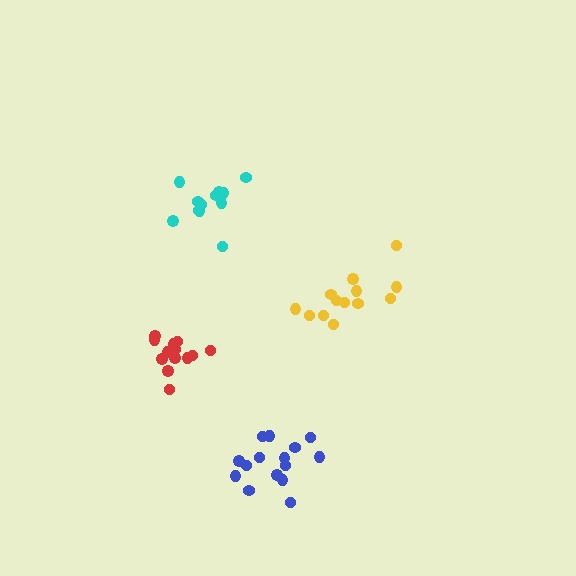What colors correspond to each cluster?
The clusters are colored: yellow, cyan, red, blue.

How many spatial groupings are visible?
There are 4 spatial groupings.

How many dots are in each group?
Group 1: 13 dots, Group 2: 12 dots, Group 3: 13 dots, Group 4: 15 dots (53 total).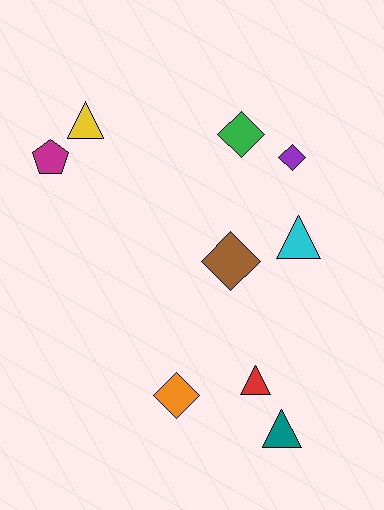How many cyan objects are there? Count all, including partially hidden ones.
There is 1 cyan object.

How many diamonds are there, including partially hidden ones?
There are 4 diamonds.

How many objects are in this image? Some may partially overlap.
There are 9 objects.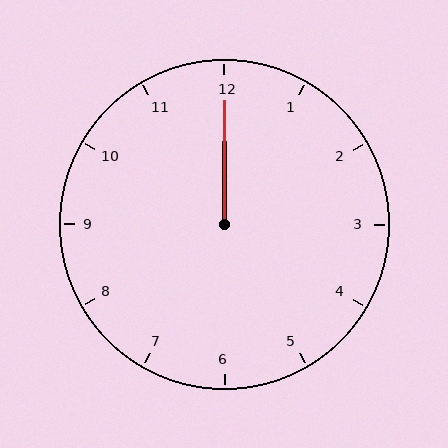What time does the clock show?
12:00.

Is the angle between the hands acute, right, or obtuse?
It is acute.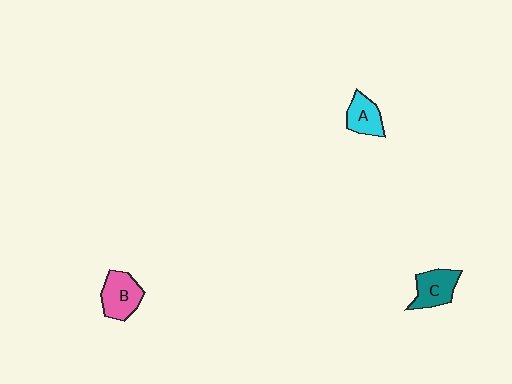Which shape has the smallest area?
Shape A (cyan).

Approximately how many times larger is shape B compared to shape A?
Approximately 1.3 times.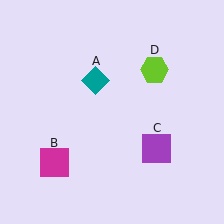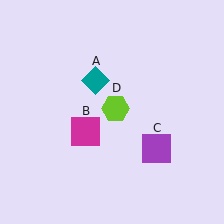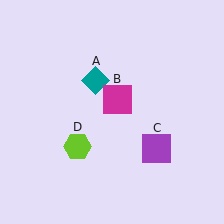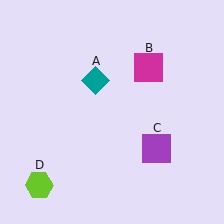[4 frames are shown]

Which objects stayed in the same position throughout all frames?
Teal diamond (object A) and purple square (object C) remained stationary.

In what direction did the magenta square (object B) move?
The magenta square (object B) moved up and to the right.